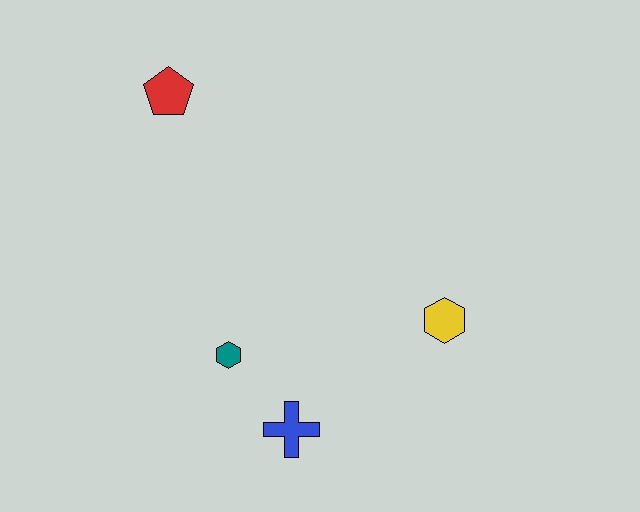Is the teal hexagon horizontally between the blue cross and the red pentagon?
Yes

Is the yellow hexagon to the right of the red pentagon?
Yes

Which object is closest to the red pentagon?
The teal hexagon is closest to the red pentagon.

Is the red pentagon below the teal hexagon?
No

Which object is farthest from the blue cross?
The red pentagon is farthest from the blue cross.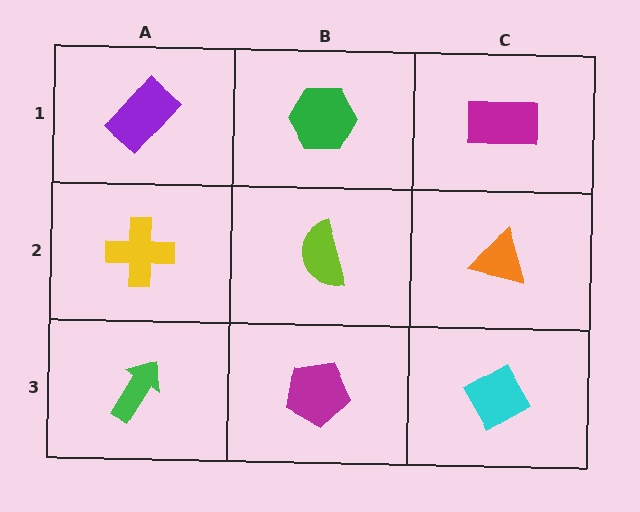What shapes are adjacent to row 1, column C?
An orange triangle (row 2, column C), a green hexagon (row 1, column B).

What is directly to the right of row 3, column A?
A magenta pentagon.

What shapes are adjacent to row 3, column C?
An orange triangle (row 2, column C), a magenta pentagon (row 3, column B).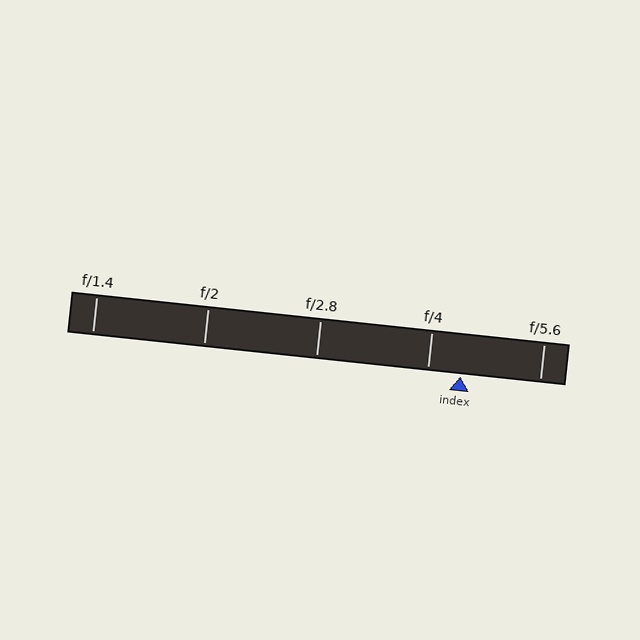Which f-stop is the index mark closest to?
The index mark is closest to f/4.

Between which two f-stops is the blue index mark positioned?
The index mark is between f/4 and f/5.6.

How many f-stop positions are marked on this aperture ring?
There are 5 f-stop positions marked.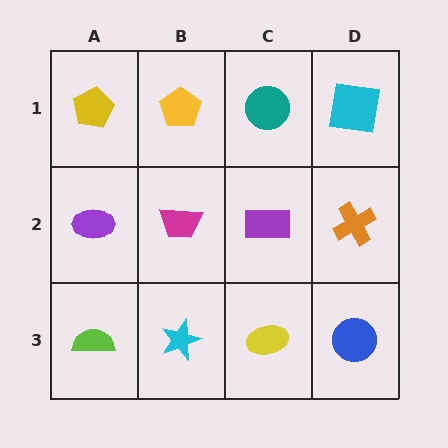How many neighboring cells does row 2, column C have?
4.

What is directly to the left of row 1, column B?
A yellow pentagon.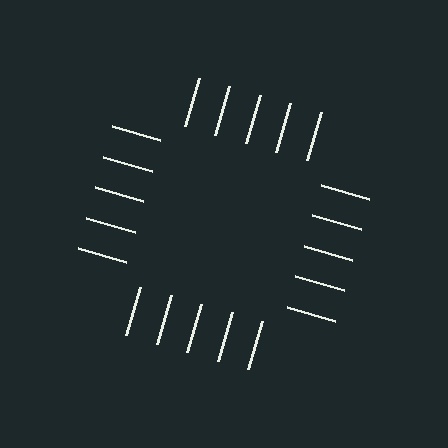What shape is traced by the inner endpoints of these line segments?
An illusory square — the line segments terminate on its edges but no continuous stroke is drawn.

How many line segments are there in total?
20 — 5 along each of the 4 edges.